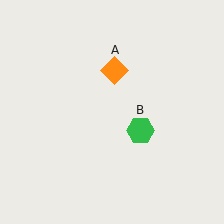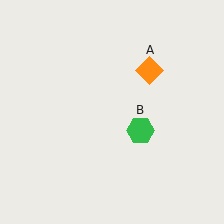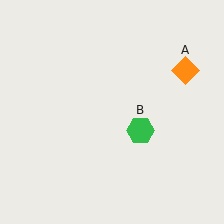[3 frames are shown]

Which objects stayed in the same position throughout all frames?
Green hexagon (object B) remained stationary.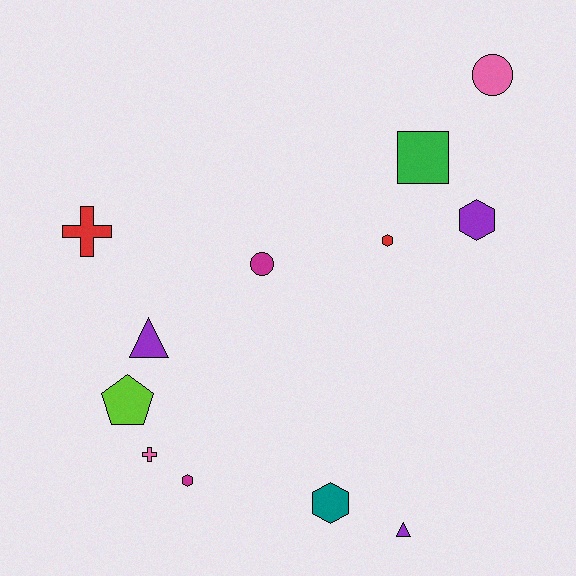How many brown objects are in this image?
There are no brown objects.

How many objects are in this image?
There are 12 objects.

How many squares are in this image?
There is 1 square.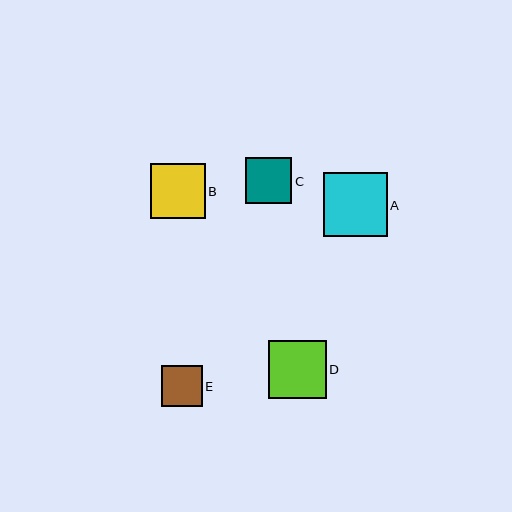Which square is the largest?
Square A is the largest with a size of approximately 64 pixels.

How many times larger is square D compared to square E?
Square D is approximately 1.4 times the size of square E.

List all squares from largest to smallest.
From largest to smallest: A, D, B, C, E.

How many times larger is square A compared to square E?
Square A is approximately 1.6 times the size of square E.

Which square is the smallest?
Square E is the smallest with a size of approximately 41 pixels.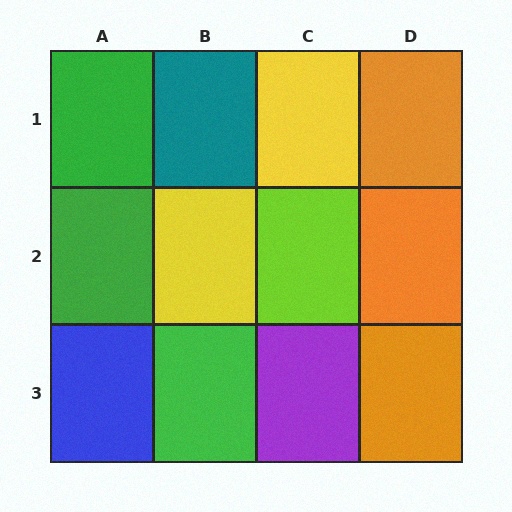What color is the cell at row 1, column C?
Yellow.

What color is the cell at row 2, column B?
Yellow.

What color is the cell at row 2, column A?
Green.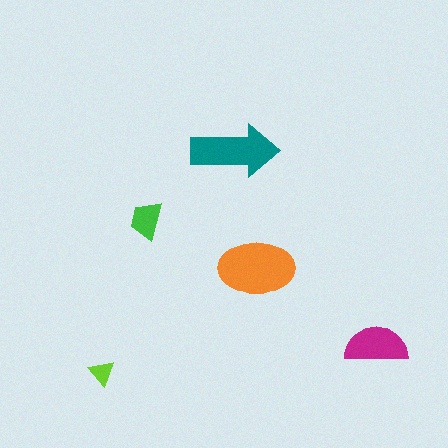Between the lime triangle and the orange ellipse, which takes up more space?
The orange ellipse.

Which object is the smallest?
The lime triangle.